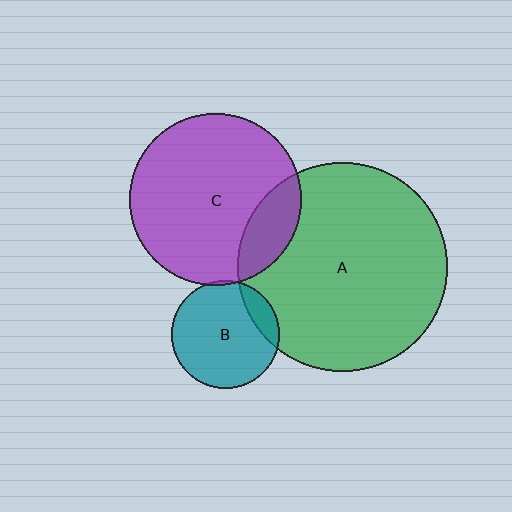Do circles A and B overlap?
Yes.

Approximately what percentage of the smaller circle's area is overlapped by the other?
Approximately 15%.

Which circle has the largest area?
Circle A (green).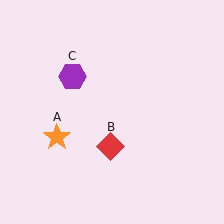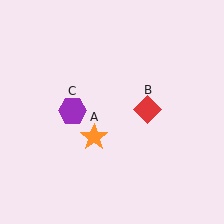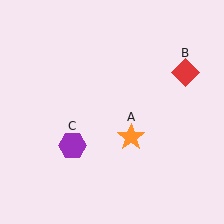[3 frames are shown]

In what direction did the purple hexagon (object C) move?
The purple hexagon (object C) moved down.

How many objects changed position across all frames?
3 objects changed position: orange star (object A), red diamond (object B), purple hexagon (object C).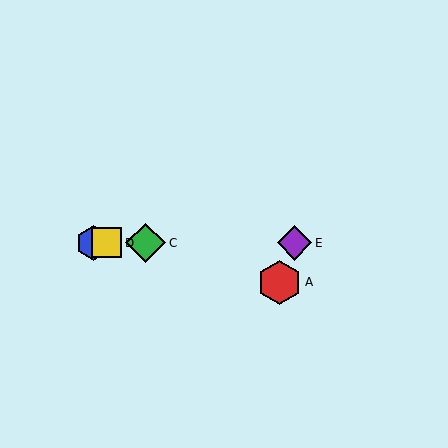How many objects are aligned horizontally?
4 objects (B, C, D, E) are aligned horizontally.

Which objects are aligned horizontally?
Objects B, C, D, E are aligned horizontally.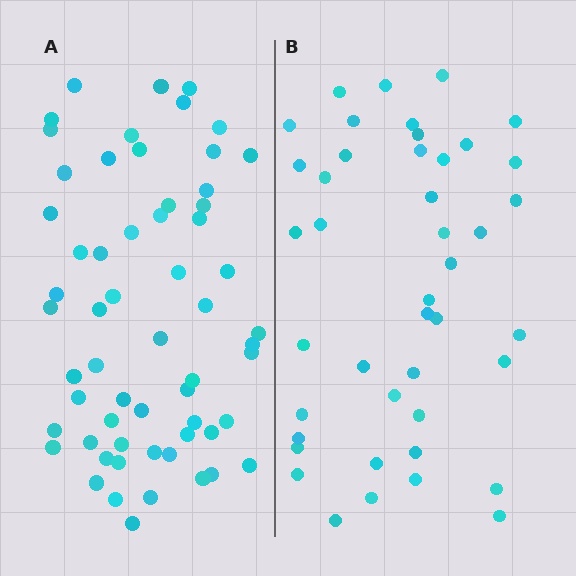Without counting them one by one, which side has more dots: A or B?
Region A (the left region) has more dots.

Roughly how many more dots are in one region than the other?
Region A has approximately 15 more dots than region B.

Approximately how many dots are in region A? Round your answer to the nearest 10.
About 60 dots.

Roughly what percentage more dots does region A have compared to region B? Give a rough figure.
About 40% more.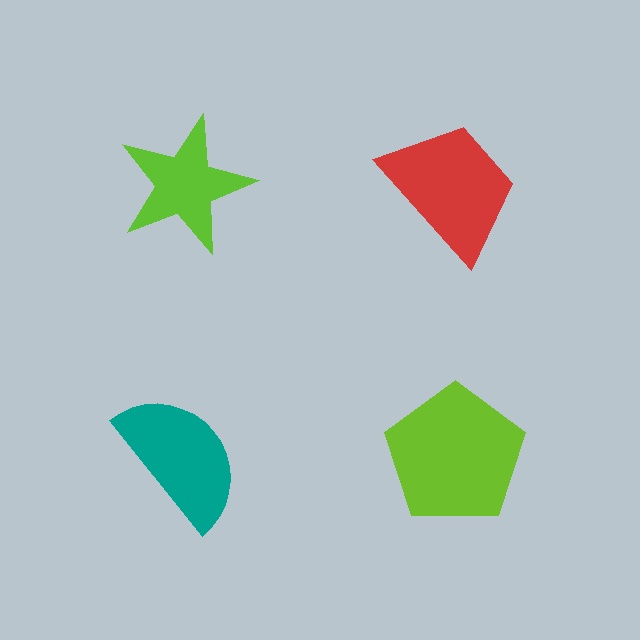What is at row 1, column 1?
A lime star.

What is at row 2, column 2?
A lime pentagon.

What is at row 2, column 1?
A teal semicircle.